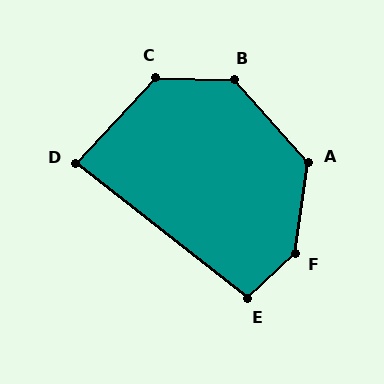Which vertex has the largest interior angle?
F, at approximately 142 degrees.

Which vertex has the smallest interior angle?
D, at approximately 85 degrees.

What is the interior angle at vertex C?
Approximately 132 degrees (obtuse).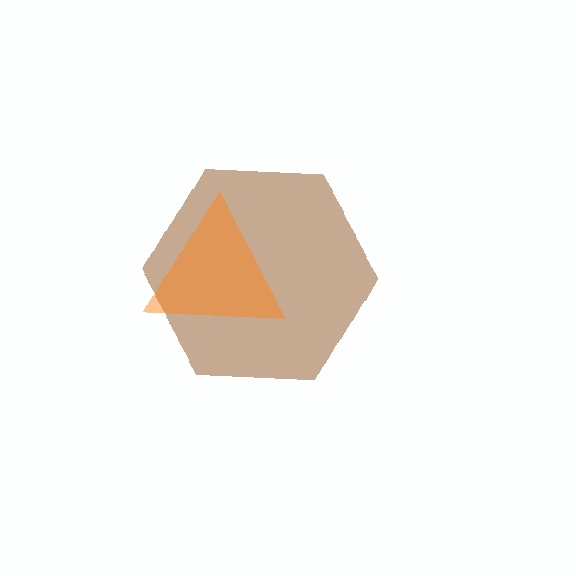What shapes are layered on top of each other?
The layered shapes are: a brown hexagon, an orange triangle.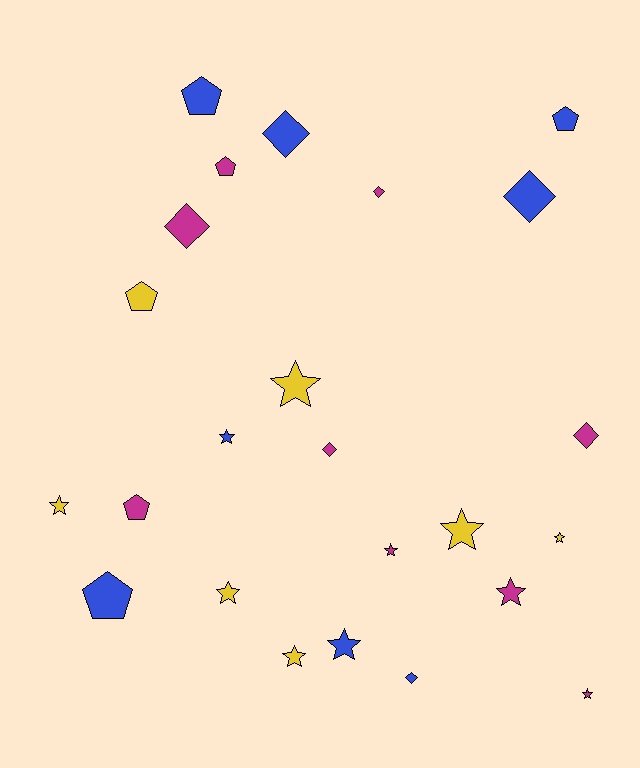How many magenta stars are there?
There are 3 magenta stars.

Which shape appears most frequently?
Star, with 11 objects.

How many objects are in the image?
There are 24 objects.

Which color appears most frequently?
Magenta, with 9 objects.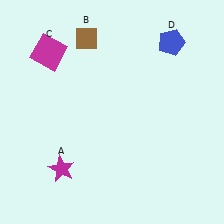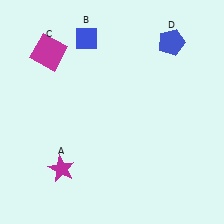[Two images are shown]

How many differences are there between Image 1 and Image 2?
There is 1 difference between the two images.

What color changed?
The diamond (B) changed from brown in Image 1 to blue in Image 2.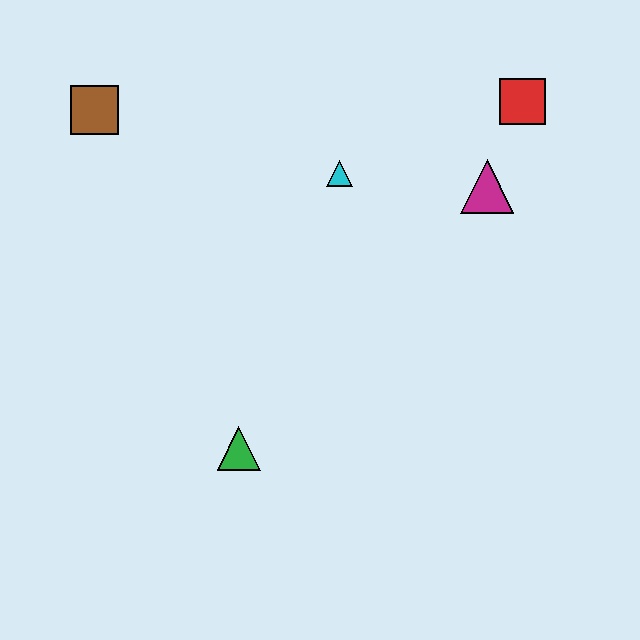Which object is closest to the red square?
The magenta triangle is closest to the red square.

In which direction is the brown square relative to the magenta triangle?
The brown square is to the left of the magenta triangle.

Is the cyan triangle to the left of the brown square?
No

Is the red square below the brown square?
No